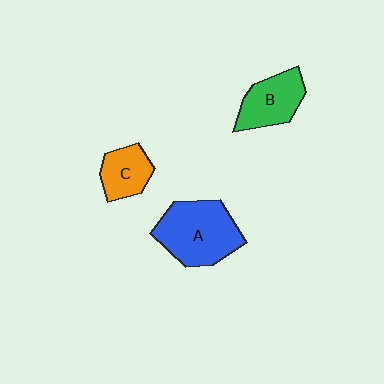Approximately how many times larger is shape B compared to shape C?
Approximately 1.3 times.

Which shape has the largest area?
Shape A (blue).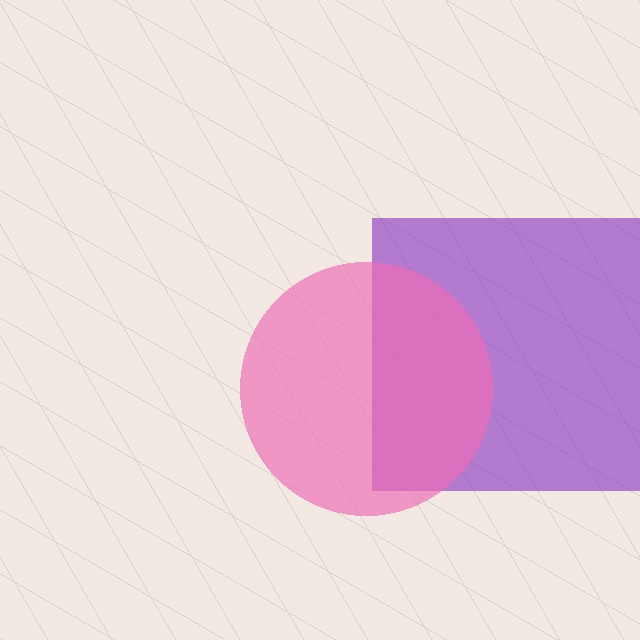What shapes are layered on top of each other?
The layered shapes are: a purple square, a pink circle.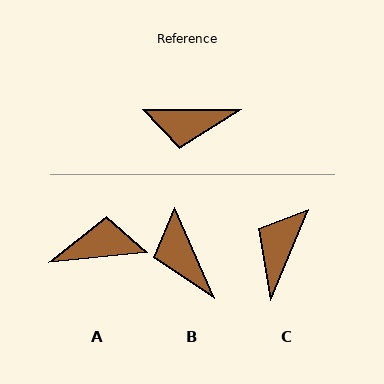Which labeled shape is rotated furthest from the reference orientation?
A, about 175 degrees away.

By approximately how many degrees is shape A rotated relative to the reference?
Approximately 175 degrees clockwise.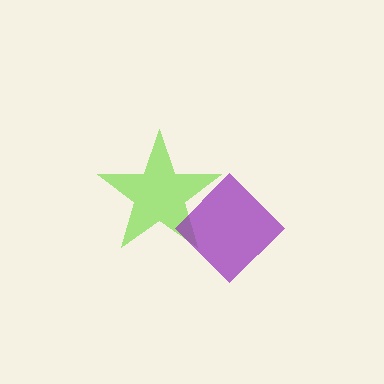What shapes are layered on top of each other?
The layered shapes are: a lime star, a purple diamond.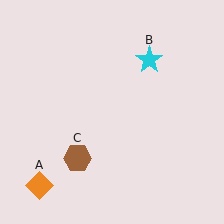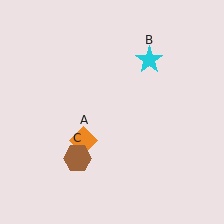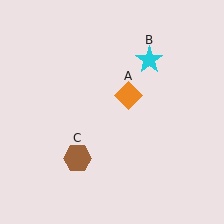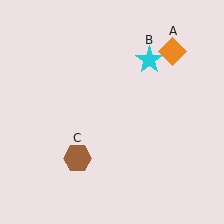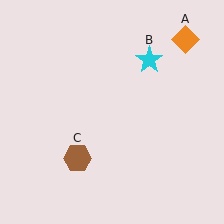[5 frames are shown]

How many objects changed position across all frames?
1 object changed position: orange diamond (object A).